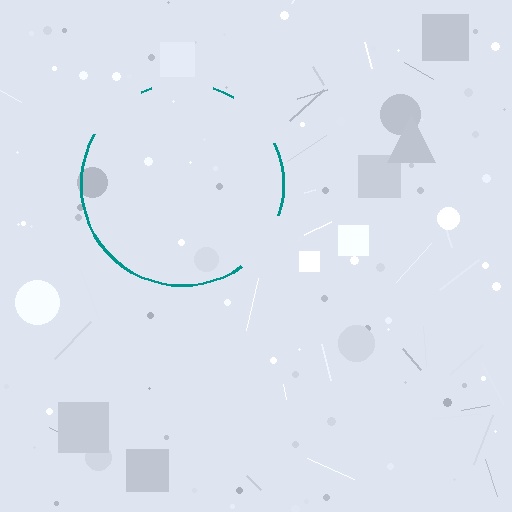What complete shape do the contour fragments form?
The contour fragments form a circle.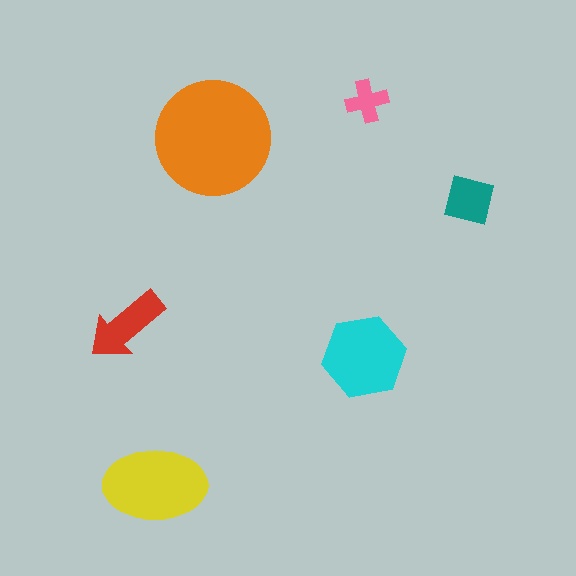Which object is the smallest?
The pink cross.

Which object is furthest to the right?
The teal square is rightmost.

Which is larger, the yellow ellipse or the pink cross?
The yellow ellipse.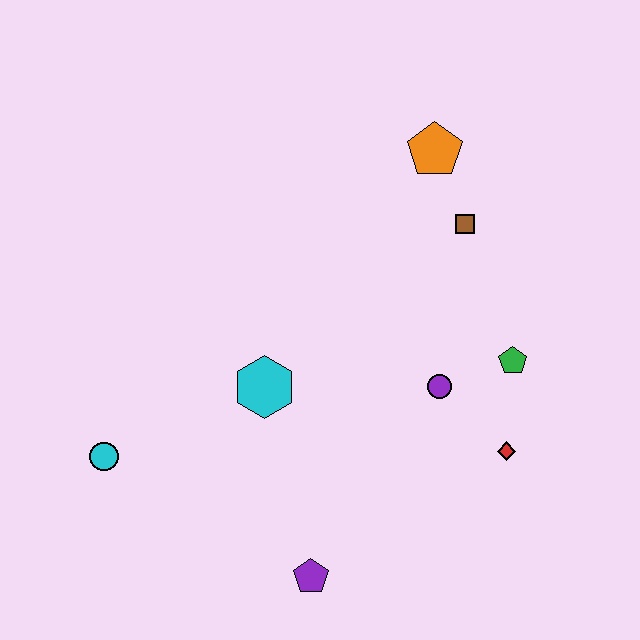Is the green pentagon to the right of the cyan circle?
Yes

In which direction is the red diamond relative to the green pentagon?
The red diamond is below the green pentagon.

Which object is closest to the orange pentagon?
The brown square is closest to the orange pentagon.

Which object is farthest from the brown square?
The cyan circle is farthest from the brown square.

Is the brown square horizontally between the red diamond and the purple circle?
Yes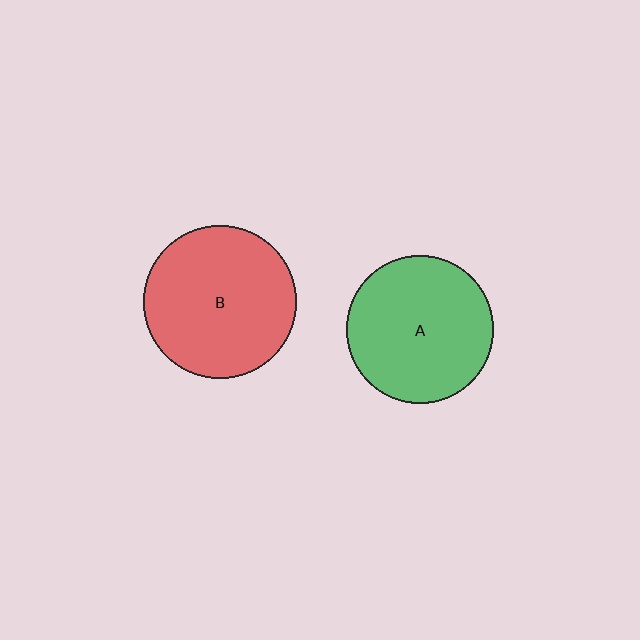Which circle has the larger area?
Circle B (red).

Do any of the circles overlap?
No, none of the circles overlap.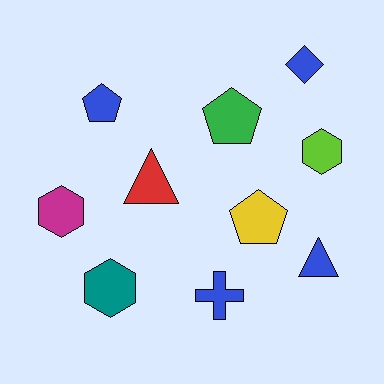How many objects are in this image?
There are 10 objects.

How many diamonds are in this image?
There is 1 diamond.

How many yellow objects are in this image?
There is 1 yellow object.